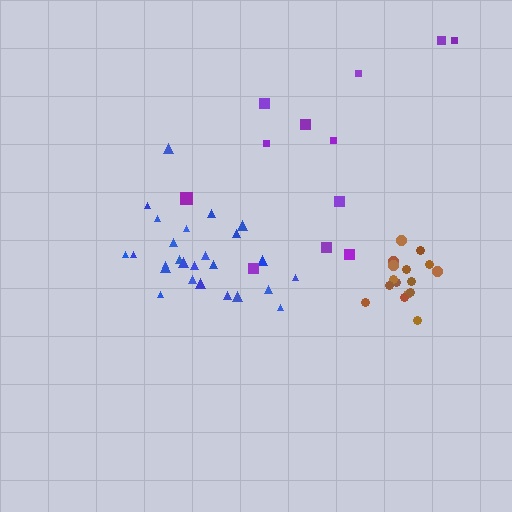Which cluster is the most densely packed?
Brown.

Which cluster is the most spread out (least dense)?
Purple.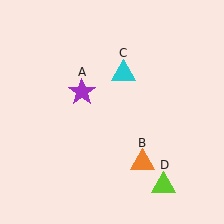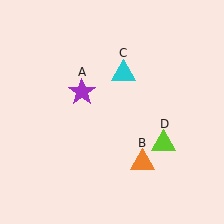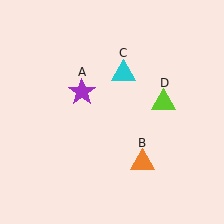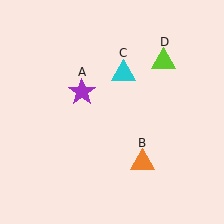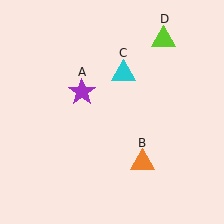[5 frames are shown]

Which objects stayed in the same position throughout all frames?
Purple star (object A) and orange triangle (object B) and cyan triangle (object C) remained stationary.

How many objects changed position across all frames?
1 object changed position: lime triangle (object D).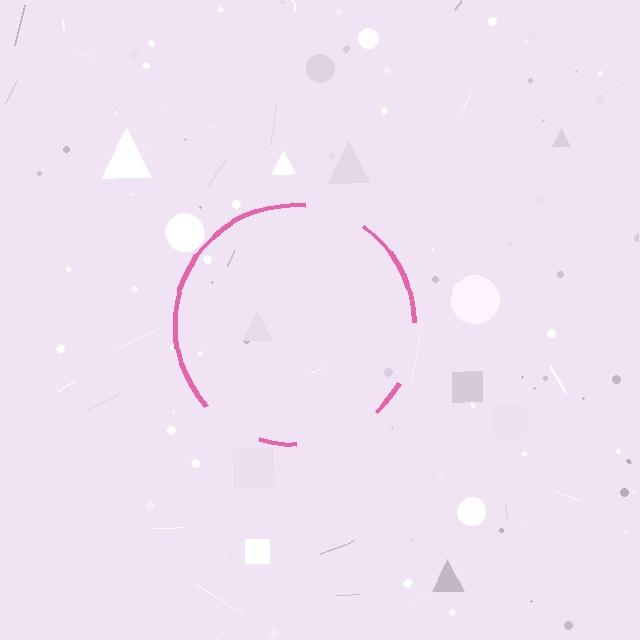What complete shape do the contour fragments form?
The contour fragments form a circle.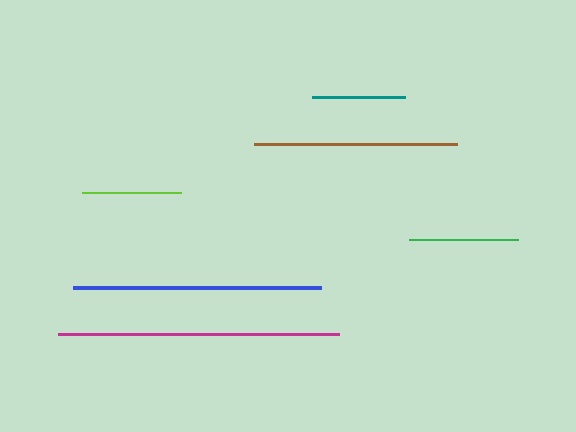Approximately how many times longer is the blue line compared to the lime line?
The blue line is approximately 2.5 times the length of the lime line.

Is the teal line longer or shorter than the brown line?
The brown line is longer than the teal line.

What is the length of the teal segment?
The teal segment is approximately 93 pixels long.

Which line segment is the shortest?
The teal line is the shortest at approximately 93 pixels.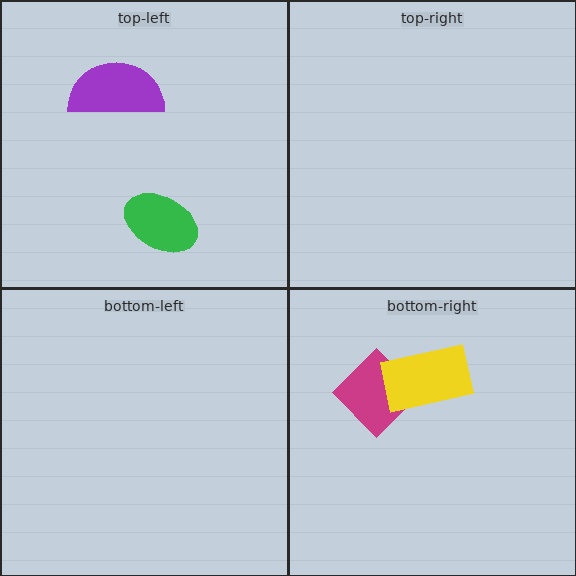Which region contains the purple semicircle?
The top-left region.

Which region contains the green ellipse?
The top-left region.